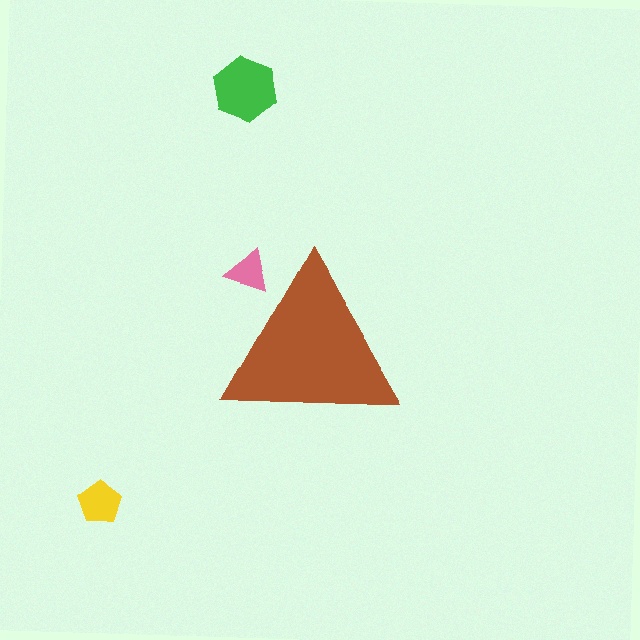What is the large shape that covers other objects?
A brown triangle.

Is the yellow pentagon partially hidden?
No, the yellow pentagon is fully visible.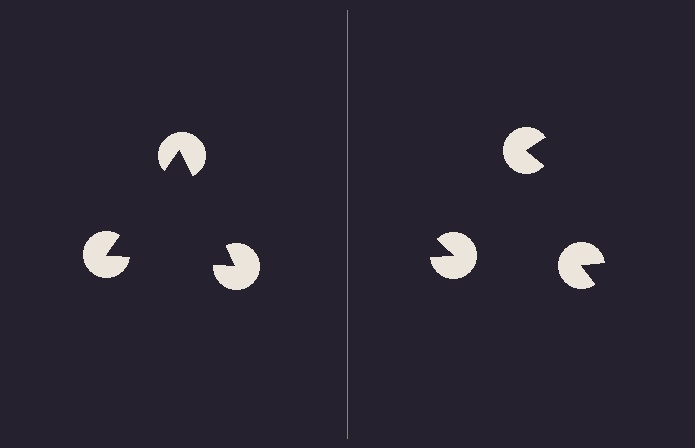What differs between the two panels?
The pac-man discs are positioned identically on both sides; only the wedge orientations differ. On the left they align to a triangle; on the right they are misaligned.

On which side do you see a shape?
An illusory triangle appears on the left side. On the right side the wedge cuts are rotated, so no coherent shape forms.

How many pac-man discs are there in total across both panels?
6 — 3 on each side.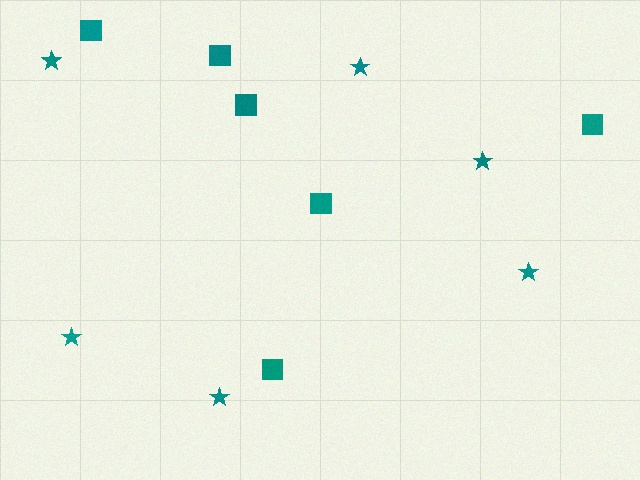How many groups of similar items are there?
There are 2 groups: one group of squares (6) and one group of stars (6).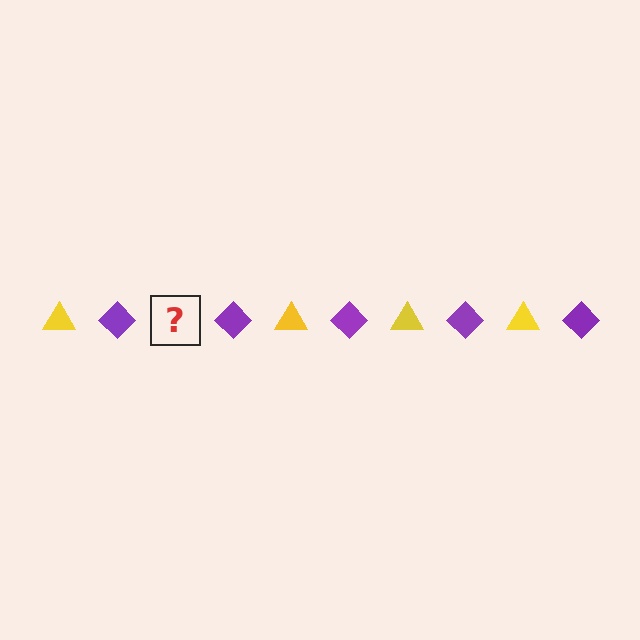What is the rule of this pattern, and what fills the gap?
The rule is that the pattern alternates between yellow triangle and purple diamond. The gap should be filled with a yellow triangle.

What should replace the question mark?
The question mark should be replaced with a yellow triangle.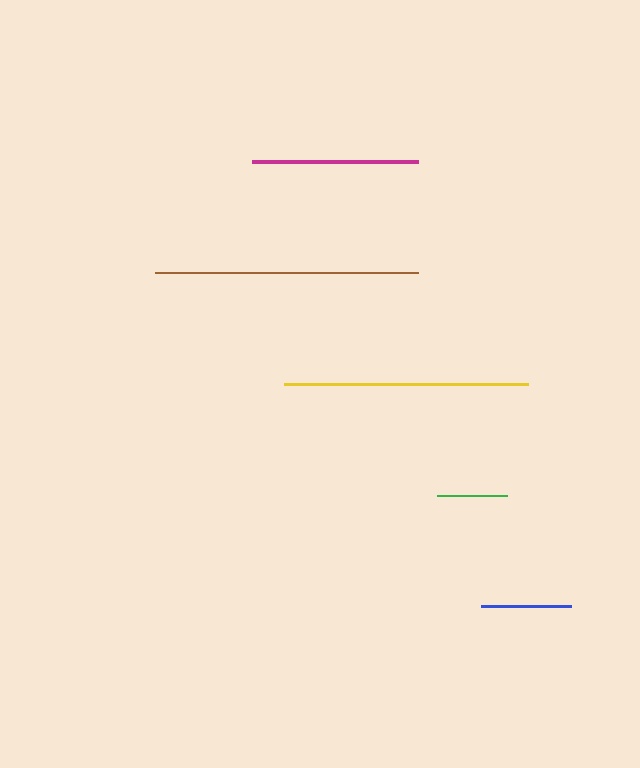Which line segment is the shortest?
The green line is the shortest at approximately 69 pixels.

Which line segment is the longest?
The brown line is the longest at approximately 263 pixels.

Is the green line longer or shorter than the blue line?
The blue line is longer than the green line.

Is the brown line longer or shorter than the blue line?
The brown line is longer than the blue line.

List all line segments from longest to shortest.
From longest to shortest: brown, yellow, magenta, blue, green.